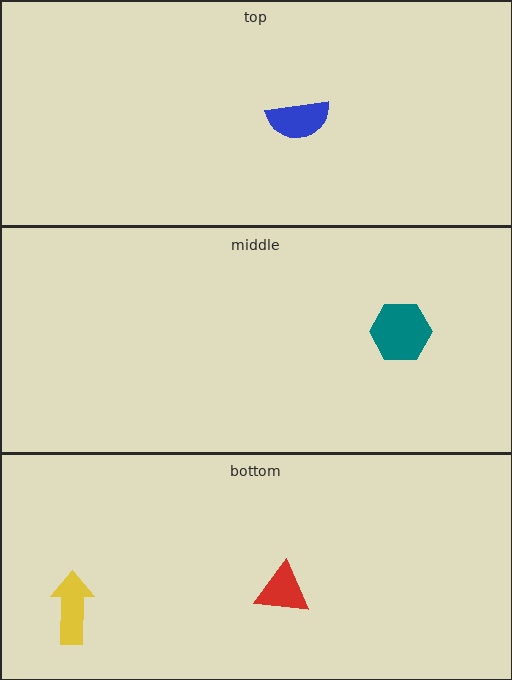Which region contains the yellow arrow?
The bottom region.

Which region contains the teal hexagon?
The middle region.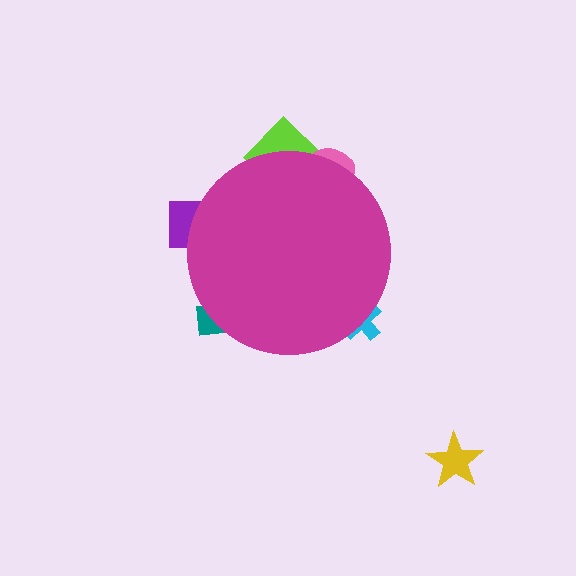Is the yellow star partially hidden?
No, the yellow star is fully visible.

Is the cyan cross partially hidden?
Yes, the cyan cross is partially hidden behind the magenta circle.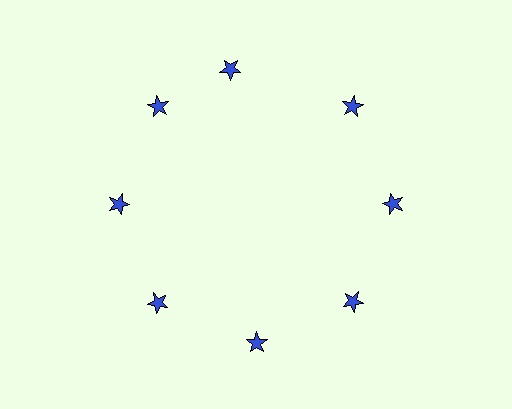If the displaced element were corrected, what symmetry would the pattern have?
It would have 8-fold rotational symmetry — the pattern would map onto itself every 45 degrees.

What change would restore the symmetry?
The symmetry would be restored by rotating it back into even spacing with its neighbors so that all 8 stars sit at equal angles and equal distance from the center.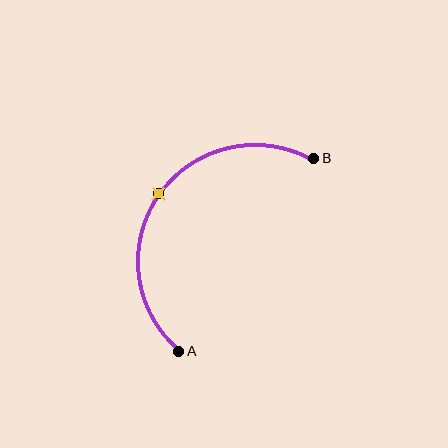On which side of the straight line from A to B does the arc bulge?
The arc bulges above and to the left of the straight line connecting A and B.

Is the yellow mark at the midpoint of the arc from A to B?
Yes. The yellow mark lies on the arc at equal arc-length from both A and B — it is the arc midpoint.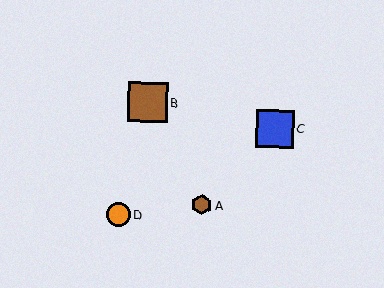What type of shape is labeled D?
Shape D is an orange circle.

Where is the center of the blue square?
The center of the blue square is at (275, 129).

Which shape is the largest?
The brown square (labeled B) is the largest.